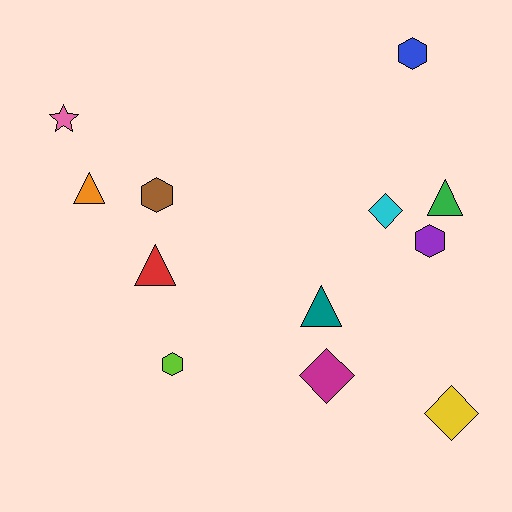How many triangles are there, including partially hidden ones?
There are 4 triangles.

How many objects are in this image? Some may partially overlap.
There are 12 objects.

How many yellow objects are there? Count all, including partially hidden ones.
There is 1 yellow object.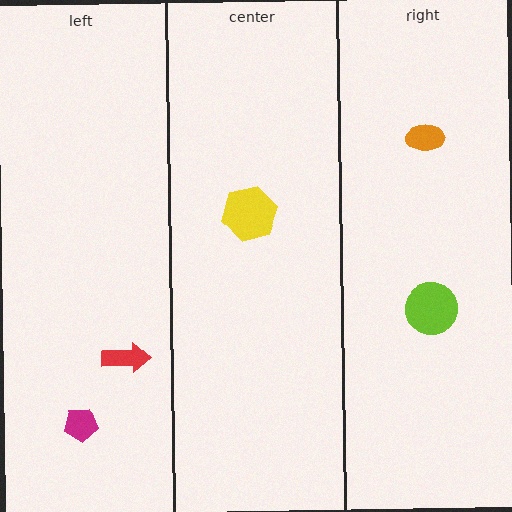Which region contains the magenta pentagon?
The left region.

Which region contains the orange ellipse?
The right region.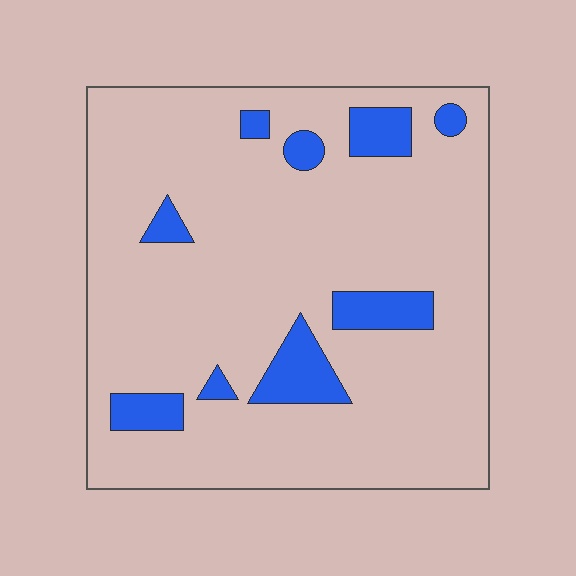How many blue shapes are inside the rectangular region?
9.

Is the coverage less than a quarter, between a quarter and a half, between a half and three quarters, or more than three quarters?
Less than a quarter.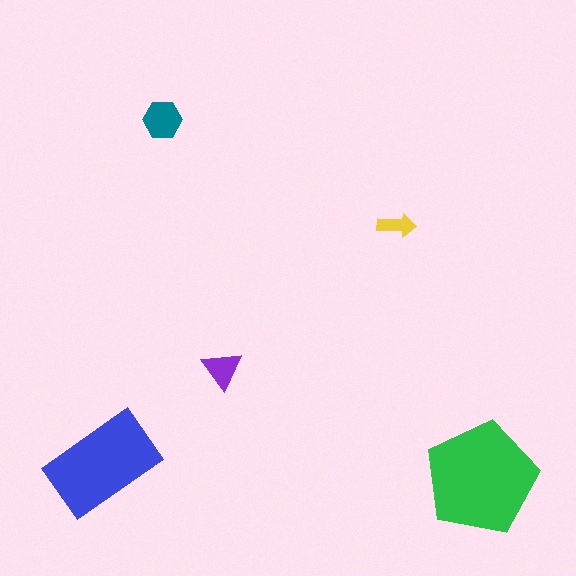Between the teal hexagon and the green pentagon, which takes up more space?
The green pentagon.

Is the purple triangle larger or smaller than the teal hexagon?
Smaller.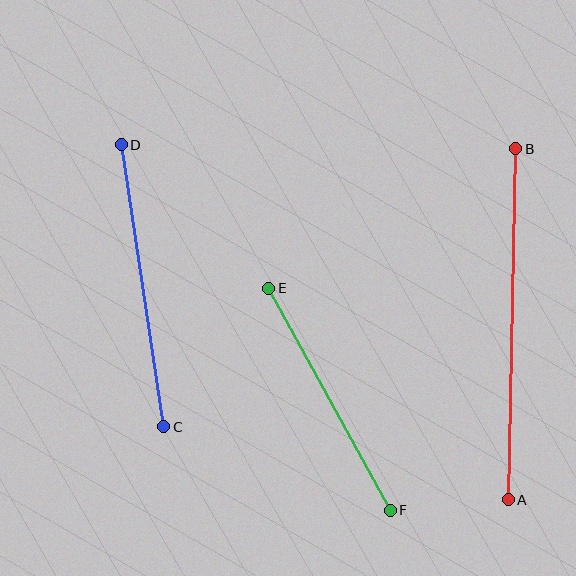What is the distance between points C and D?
The distance is approximately 285 pixels.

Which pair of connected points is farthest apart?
Points A and B are farthest apart.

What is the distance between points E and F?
The distance is approximately 253 pixels.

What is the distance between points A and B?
The distance is approximately 351 pixels.